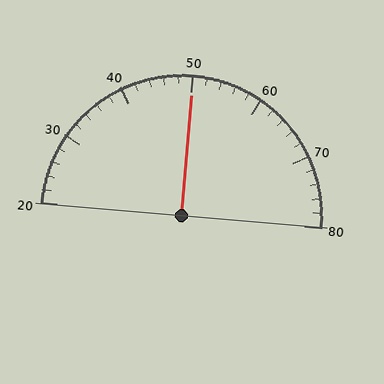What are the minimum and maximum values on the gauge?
The gauge ranges from 20 to 80.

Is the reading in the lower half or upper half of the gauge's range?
The reading is in the upper half of the range (20 to 80).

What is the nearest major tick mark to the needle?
The nearest major tick mark is 50.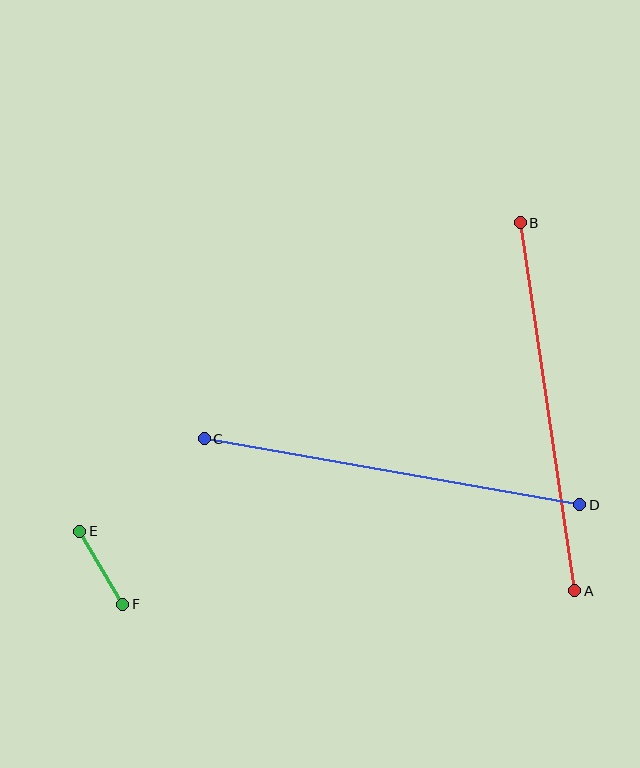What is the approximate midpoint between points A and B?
The midpoint is at approximately (548, 407) pixels.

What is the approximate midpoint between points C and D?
The midpoint is at approximately (392, 472) pixels.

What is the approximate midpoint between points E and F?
The midpoint is at approximately (101, 568) pixels.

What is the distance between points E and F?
The distance is approximately 85 pixels.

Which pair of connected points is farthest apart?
Points C and D are farthest apart.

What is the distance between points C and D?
The distance is approximately 381 pixels.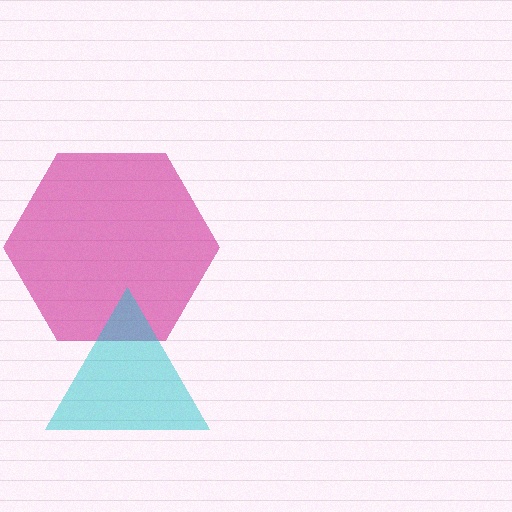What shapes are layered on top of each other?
The layered shapes are: a magenta hexagon, a cyan triangle.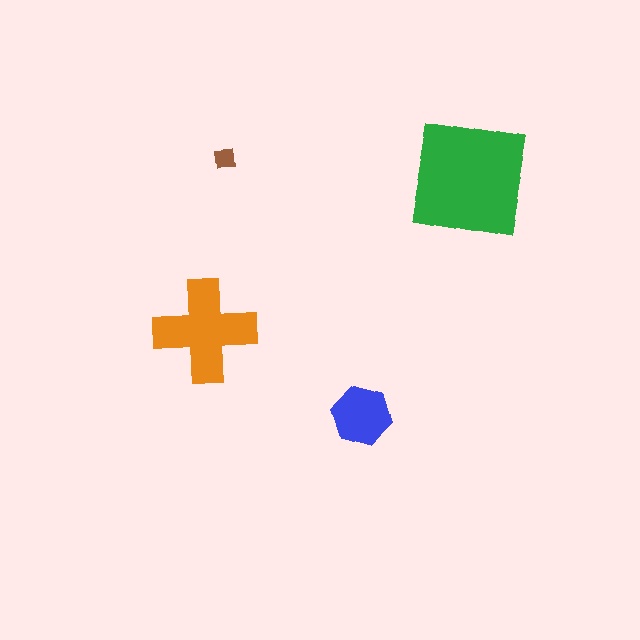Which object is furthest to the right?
The green square is rightmost.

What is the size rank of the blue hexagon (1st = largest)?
3rd.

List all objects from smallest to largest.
The brown square, the blue hexagon, the orange cross, the green square.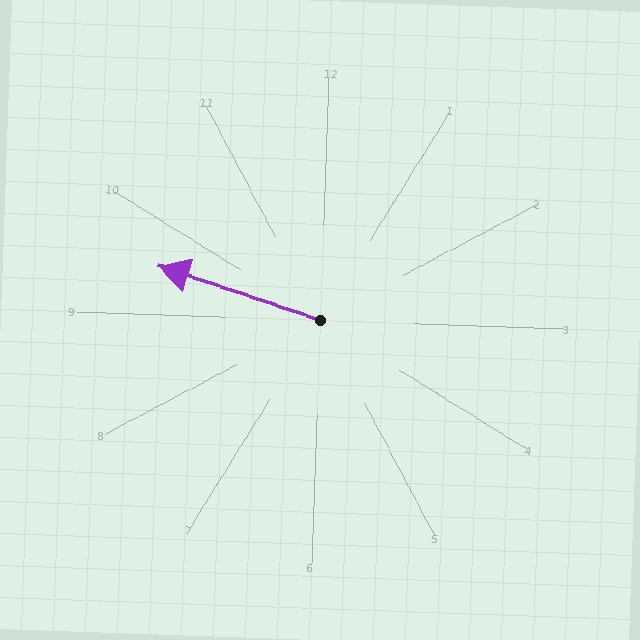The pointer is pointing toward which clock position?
Roughly 10 o'clock.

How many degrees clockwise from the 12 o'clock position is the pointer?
Approximately 287 degrees.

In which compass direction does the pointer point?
West.